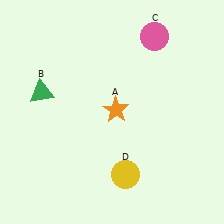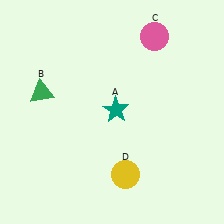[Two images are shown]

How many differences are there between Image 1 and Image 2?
There is 1 difference between the two images.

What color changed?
The star (A) changed from orange in Image 1 to teal in Image 2.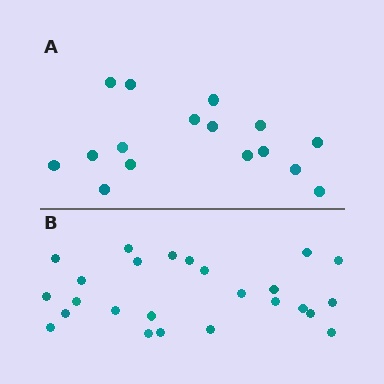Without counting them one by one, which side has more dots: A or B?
Region B (the bottom region) has more dots.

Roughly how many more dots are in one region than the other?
Region B has roughly 8 or so more dots than region A.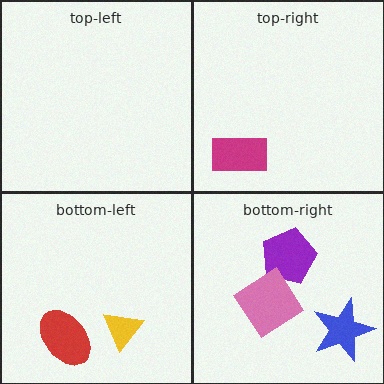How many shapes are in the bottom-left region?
2.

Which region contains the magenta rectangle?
The top-right region.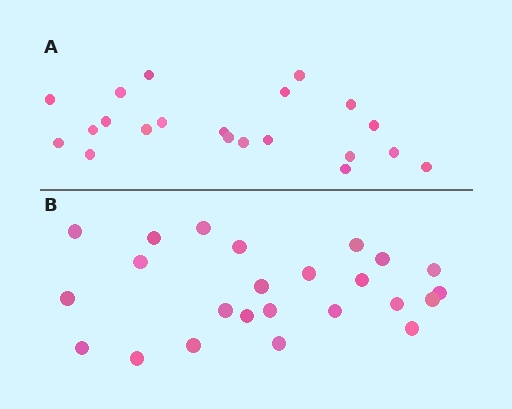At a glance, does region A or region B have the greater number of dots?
Region B (the bottom region) has more dots.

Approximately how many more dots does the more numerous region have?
Region B has just a few more — roughly 2 or 3 more dots than region A.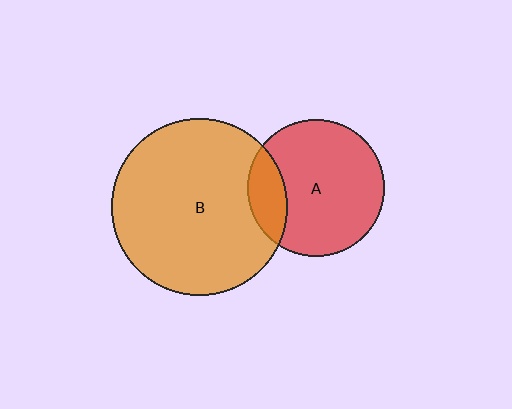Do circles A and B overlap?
Yes.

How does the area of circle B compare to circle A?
Approximately 1.7 times.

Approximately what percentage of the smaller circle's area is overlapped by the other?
Approximately 20%.